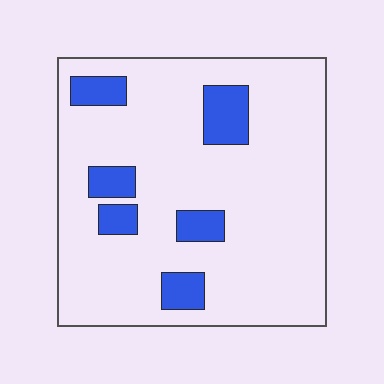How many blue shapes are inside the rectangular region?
6.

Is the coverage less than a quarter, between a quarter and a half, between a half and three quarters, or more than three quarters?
Less than a quarter.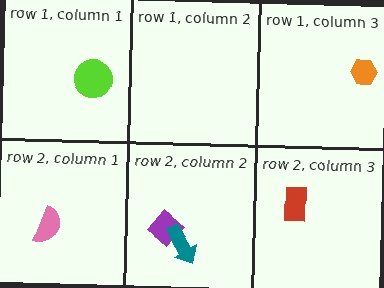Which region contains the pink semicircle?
The row 2, column 1 region.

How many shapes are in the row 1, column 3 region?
1.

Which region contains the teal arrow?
The row 2, column 2 region.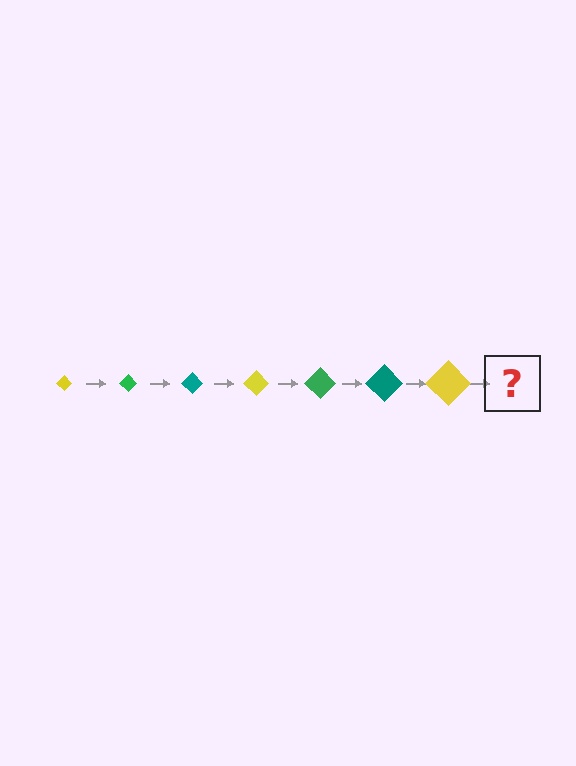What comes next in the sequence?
The next element should be a green diamond, larger than the previous one.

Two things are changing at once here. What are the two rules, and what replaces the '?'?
The two rules are that the diamond grows larger each step and the color cycles through yellow, green, and teal. The '?' should be a green diamond, larger than the previous one.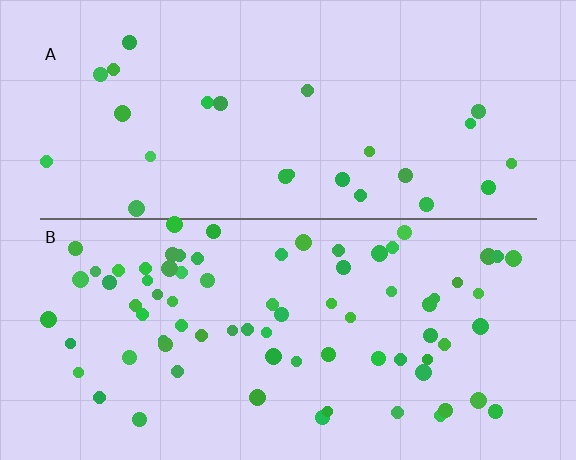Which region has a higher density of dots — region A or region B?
B (the bottom).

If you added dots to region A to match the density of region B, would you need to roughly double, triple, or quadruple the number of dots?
Approximately triple.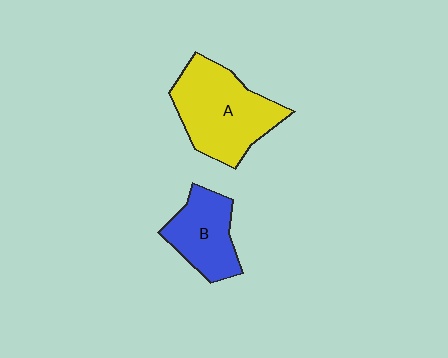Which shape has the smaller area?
Shape B (blue).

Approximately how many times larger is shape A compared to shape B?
Approximately 1.6 times.